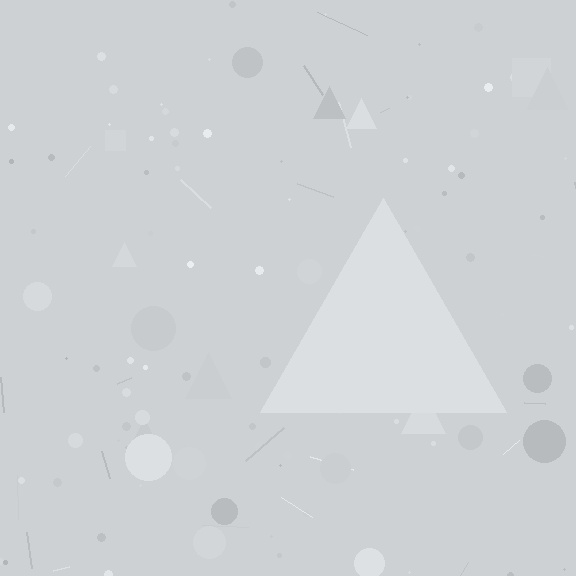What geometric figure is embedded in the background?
A triangle is embedded in the background.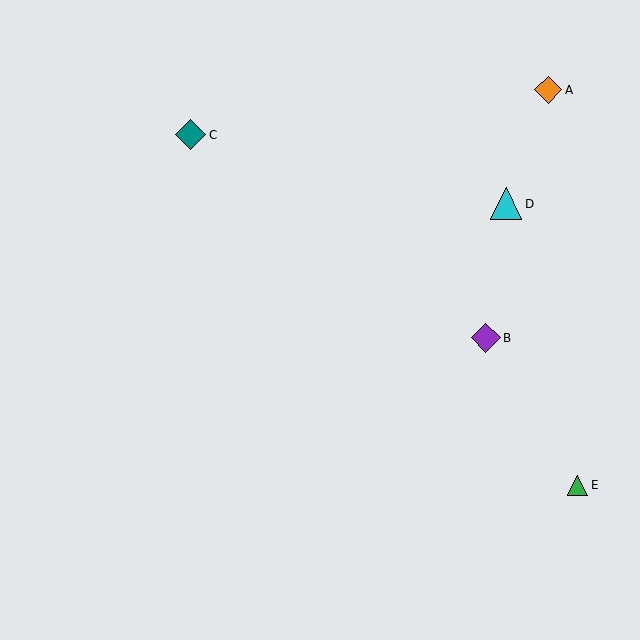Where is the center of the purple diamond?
The center of the purple diamond is at (486, 338).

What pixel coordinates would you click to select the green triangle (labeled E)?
Click at (577, 485) to select the green triangle E.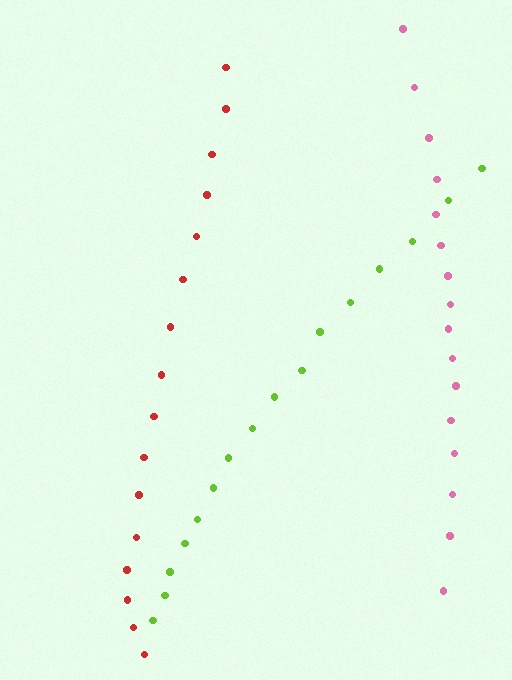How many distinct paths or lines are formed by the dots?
There are 3 distinct paths.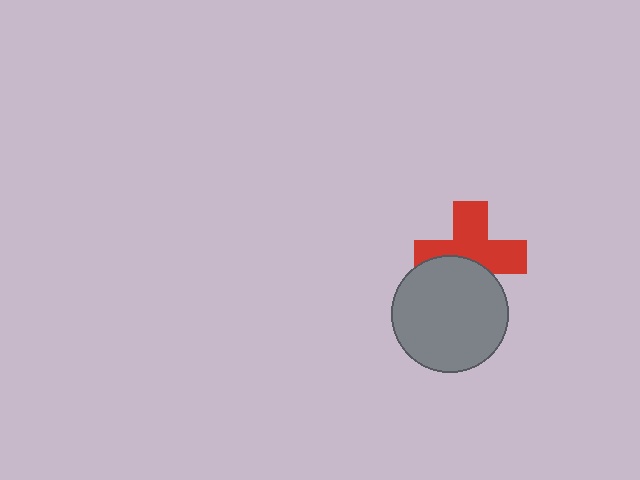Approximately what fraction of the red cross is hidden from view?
Roughly 37% of the red cross is hidden behind the gray circle.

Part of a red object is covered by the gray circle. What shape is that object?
It is a cross.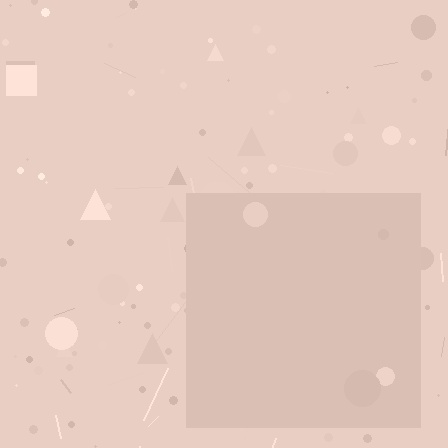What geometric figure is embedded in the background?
A square is embedded in the background.